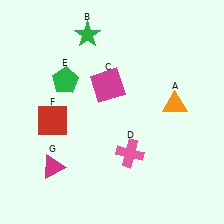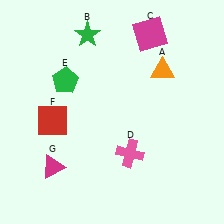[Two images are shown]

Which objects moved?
The objects that moved are: the orange triangle (A), the magenta square (C).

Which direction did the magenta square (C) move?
The magenta square (C) moved up.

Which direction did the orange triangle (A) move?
The orange triangle (A) moved up.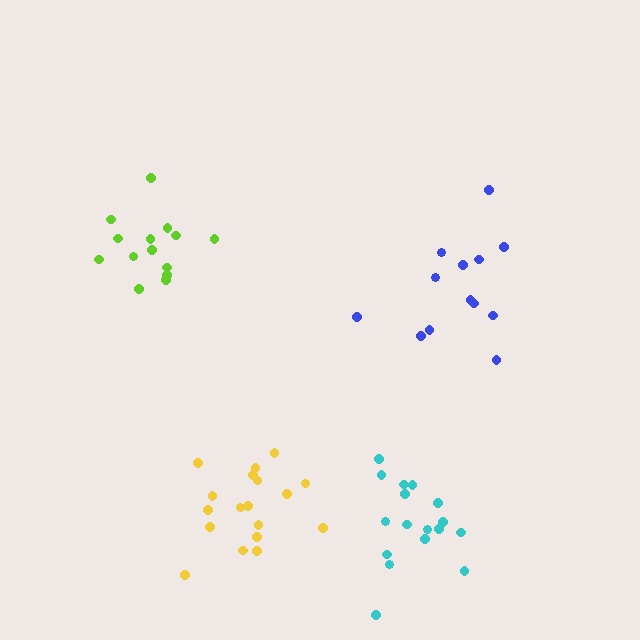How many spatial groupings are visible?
There are 4 spatial groupings.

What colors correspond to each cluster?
The clusters are colored: yellow, blue, lime, cyan.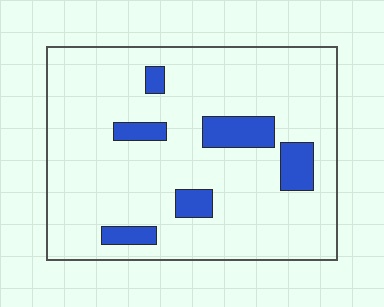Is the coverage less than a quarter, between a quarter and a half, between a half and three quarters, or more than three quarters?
Less than a quarter.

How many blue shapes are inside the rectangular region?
6.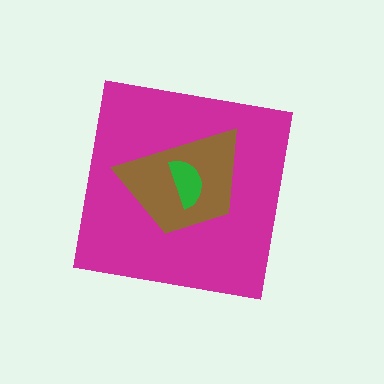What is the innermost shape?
The green semicircle.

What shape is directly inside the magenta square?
The brown trapezoid.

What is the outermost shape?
The magenta square.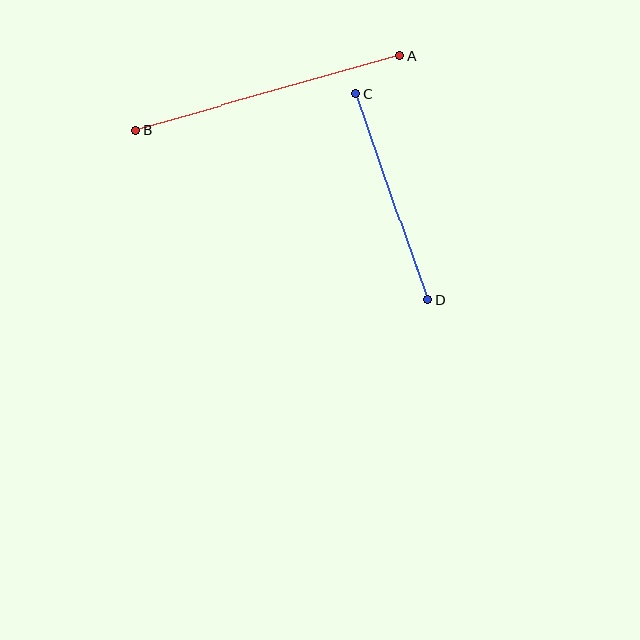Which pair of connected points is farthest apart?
Points A and B are farthest apart.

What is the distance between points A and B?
The distance is approximately 274 pixels.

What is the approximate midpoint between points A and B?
The midpoint is at approximately (268, 93) pixels.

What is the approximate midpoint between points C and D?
The midpoint is at approximately (392, 197) pixels.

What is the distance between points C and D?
The distance is approximately 219 pixels.